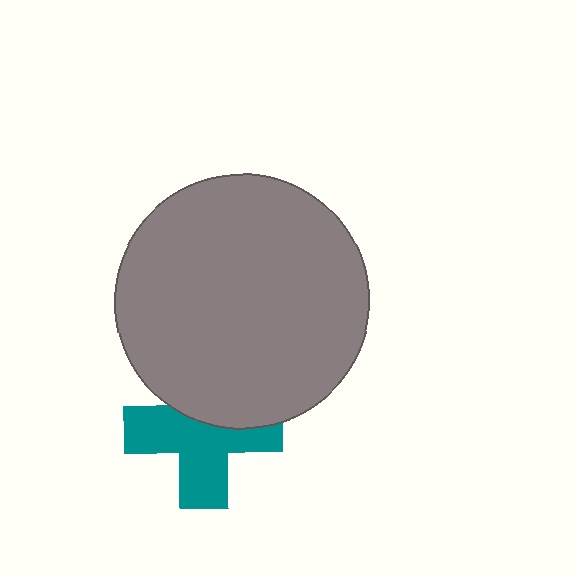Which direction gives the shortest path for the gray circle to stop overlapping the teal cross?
Moving up gives the shortest separation.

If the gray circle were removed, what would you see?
You would see the complete teal cross.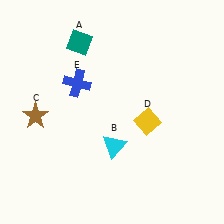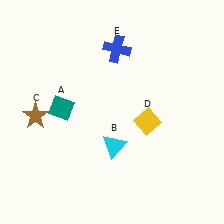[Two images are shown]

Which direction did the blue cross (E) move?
The blue cross (E) moved right.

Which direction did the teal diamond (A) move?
The teal diamond (A) moved down.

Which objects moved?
The objects that moved are: the teal diamond (A), the blue cross (E).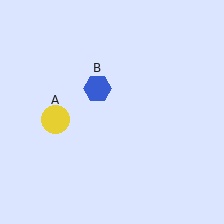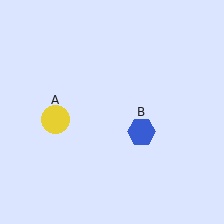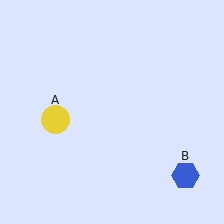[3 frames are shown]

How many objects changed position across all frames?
1 object changed position: blue hexagon (object B).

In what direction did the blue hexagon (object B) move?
The blue hexagon (object B) moved down and to the right.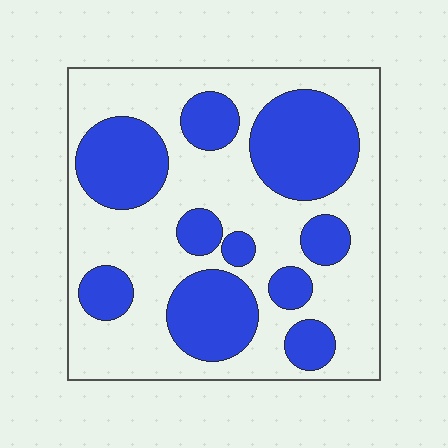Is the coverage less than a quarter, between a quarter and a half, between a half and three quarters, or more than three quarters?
Between a quarter and a half.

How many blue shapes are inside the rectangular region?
10.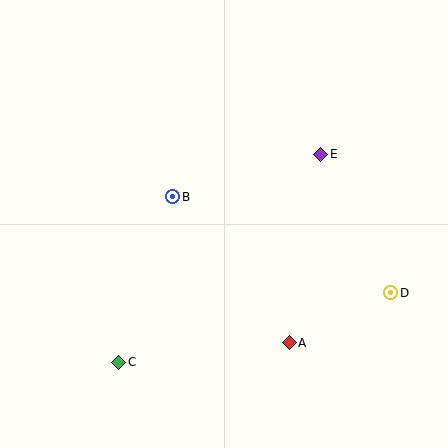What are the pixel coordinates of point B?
Point B is at (173, 197).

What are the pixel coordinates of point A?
Point A is at (289, 343).